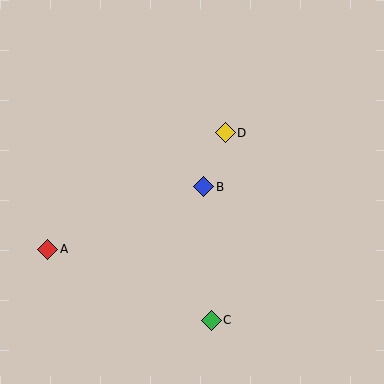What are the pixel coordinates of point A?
Point A is at (48, 249).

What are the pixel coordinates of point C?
Point C is at (211, 320).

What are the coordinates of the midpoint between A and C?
The midpoint between A and C is at (130, 285).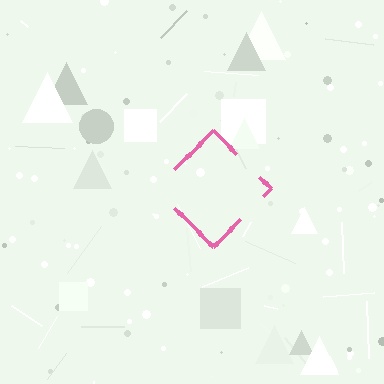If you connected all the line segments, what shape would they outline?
They would outline a diamond.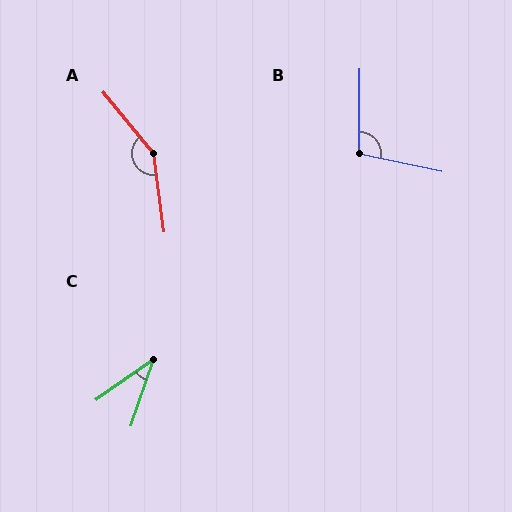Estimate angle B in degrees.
Approximately 102 degrees.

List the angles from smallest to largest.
C (37°), B (102°), A (148°).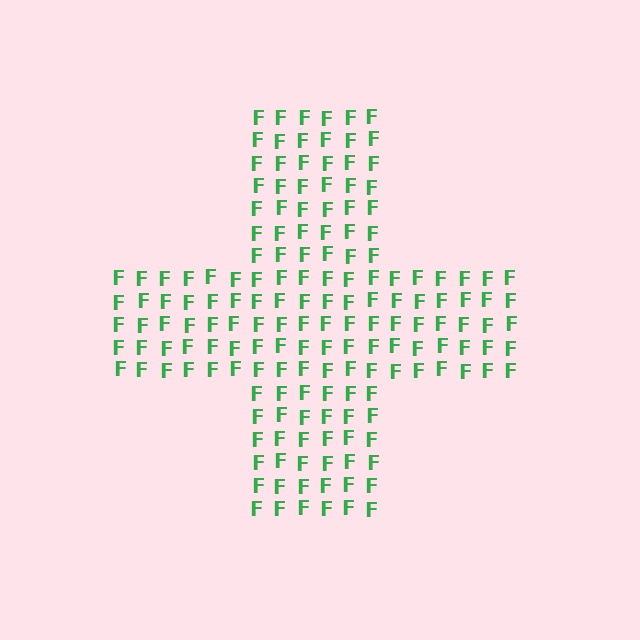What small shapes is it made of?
It is made of small letter F's.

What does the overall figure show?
The overall figure shows a cross.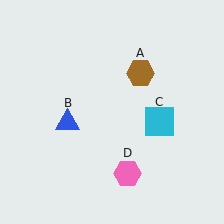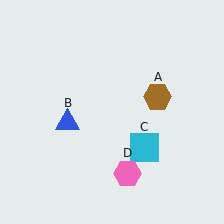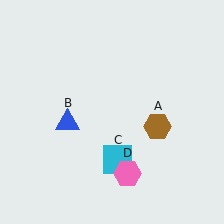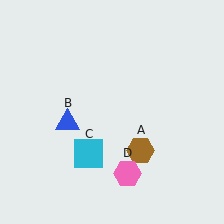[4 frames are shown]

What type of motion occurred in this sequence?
The brown hexagon (object A), cyan square (object C) rotated clockwise around the center of the scene.